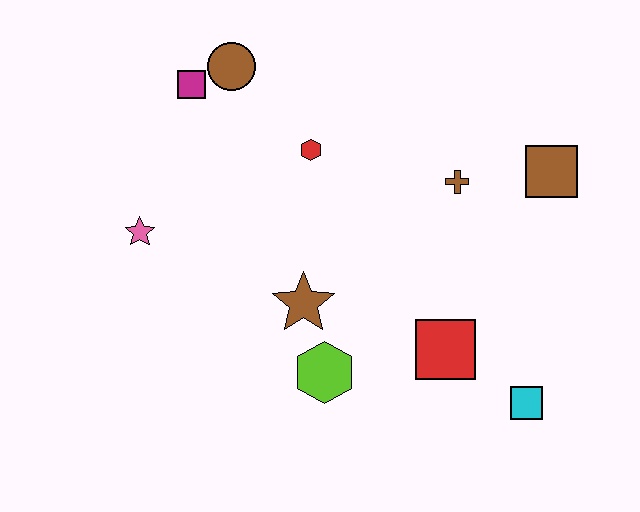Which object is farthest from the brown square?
The pink star is farthest from the brown square.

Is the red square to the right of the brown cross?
No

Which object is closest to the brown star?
The lime hexagon is closest to the brown star.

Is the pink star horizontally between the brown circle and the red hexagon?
No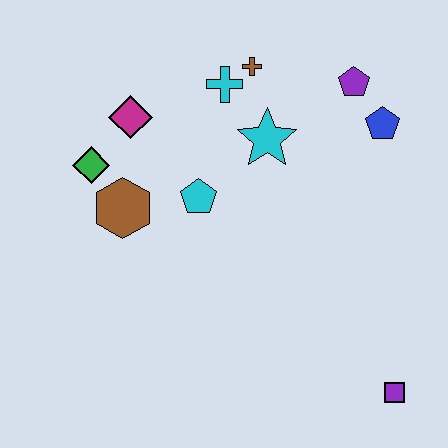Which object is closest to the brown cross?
The cyan cross is closest to the brown cross.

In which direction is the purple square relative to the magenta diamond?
The purple square is below the magenta diamond.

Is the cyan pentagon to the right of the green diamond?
Yes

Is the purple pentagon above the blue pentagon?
Yes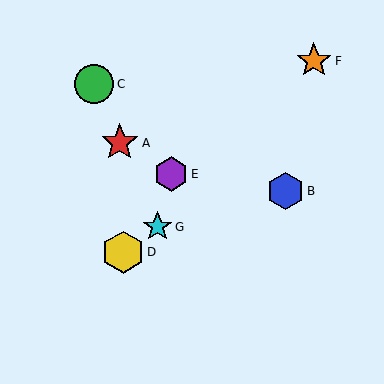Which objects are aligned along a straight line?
Objects A, C, G are aligned along a straight line.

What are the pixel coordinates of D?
Object D is at (123, 252).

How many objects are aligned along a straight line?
3 objects (A, C, G) are aligned along a straight line.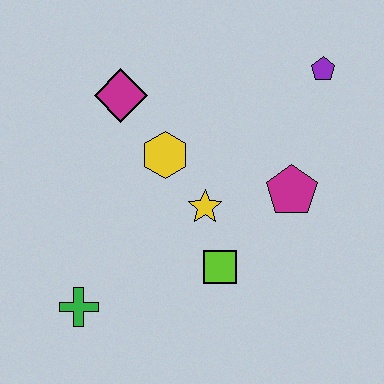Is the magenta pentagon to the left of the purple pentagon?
Yes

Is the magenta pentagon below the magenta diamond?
Yes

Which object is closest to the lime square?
The yellow star is closest to the lime square.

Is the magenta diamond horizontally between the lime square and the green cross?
Yes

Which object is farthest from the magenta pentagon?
The green cross is farthest from the magenta pentagon.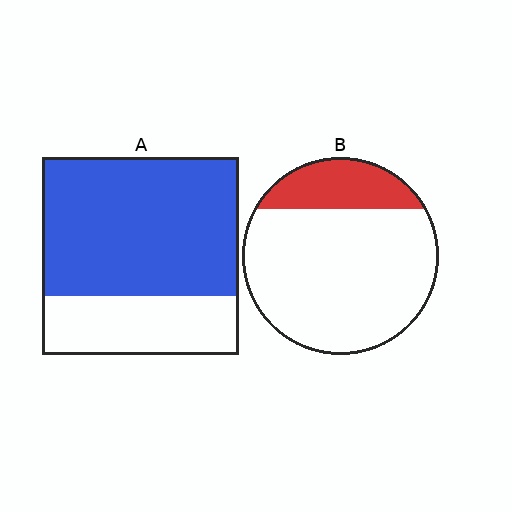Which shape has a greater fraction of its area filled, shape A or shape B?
Shape A.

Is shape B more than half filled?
No.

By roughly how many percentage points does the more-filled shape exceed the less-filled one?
By roughly 50 percentage points (A over B).